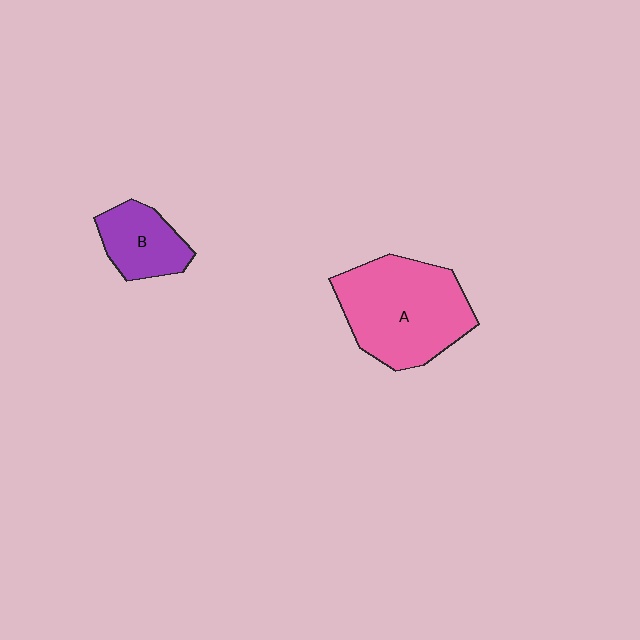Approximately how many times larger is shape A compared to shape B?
Approximately 2.2 times.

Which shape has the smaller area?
Shape B (purple).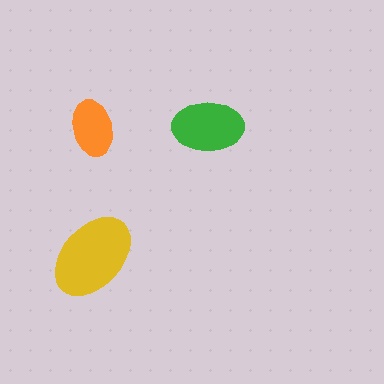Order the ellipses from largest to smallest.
the yellow one, the green one, the orange one.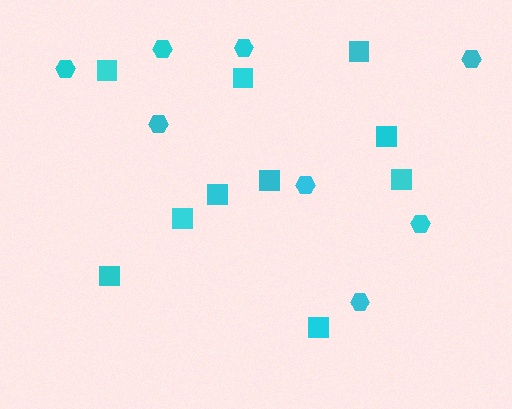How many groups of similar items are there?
There are 2 groups: one group of squares (10) and one group of hexagons (8).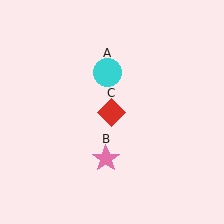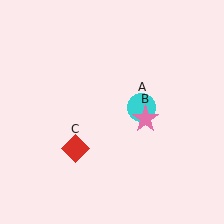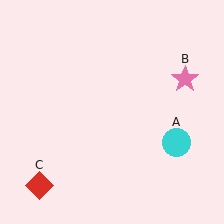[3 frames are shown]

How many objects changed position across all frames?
3 objects changed position: cyan circle (object A), pink star (object B), red diamond (object C).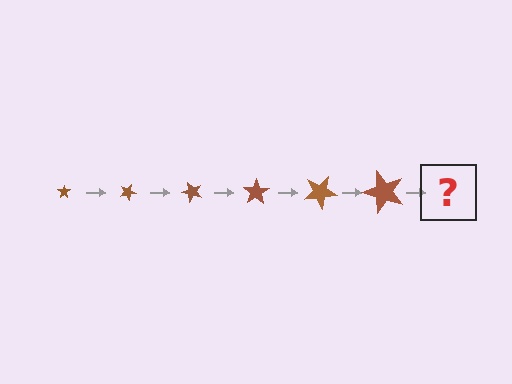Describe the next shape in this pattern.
It should be a star, larger than the previous one and rotated 150 degrees from the start.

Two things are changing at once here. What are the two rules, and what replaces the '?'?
The two rules are that the star grows larger each step and it rotates 25 degrees each step. The '?' should be a star, larger than the previous one and rotated 150 degrees from the start.